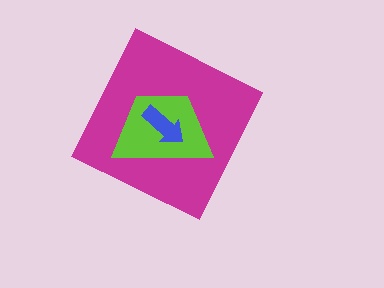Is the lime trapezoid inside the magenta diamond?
Yes.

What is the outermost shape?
The magenta diamond.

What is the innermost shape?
The blue arrow.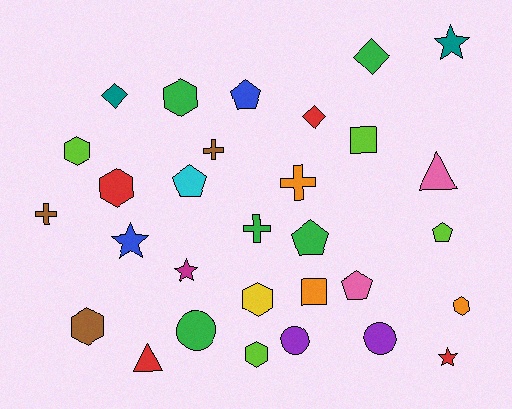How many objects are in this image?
There are 30 objects.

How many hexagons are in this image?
There are 7 hexagons.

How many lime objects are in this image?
There are 4 lime objects.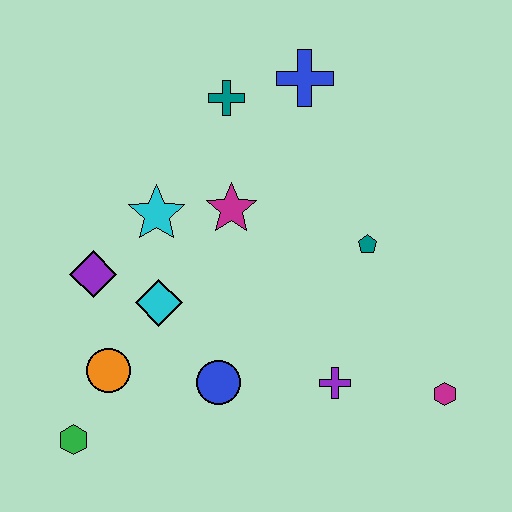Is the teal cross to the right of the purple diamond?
Yes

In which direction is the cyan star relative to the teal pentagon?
The cyan star is to the left of the teal pentagon.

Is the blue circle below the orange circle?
Yes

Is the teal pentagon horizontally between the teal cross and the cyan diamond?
No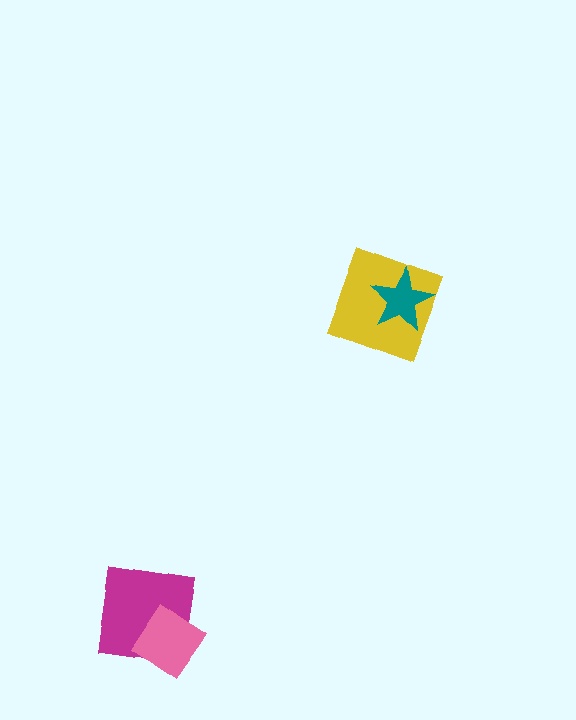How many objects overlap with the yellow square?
1 object overlaps with the yellow square.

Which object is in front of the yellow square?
The teal star is in front of the yellow square.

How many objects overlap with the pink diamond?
1 object overlaps with the pink diamond.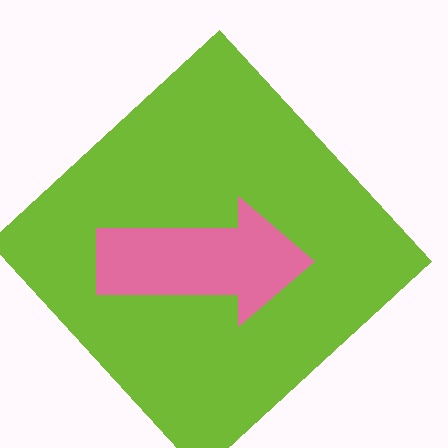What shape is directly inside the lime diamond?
The pink arrow.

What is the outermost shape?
The lime diamond.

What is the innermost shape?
The pink arrow.